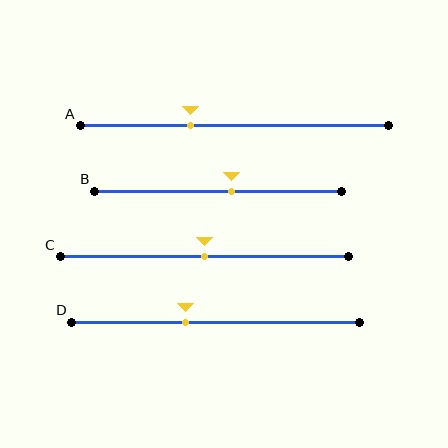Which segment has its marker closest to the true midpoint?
Segment C has its marker closest to the true midpoint.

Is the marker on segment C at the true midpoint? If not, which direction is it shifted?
Yes, the marker on segment C is at the true midpoint.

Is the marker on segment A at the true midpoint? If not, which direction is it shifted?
No, the marker on segment A is shifted to the left by about 14% of the segment length.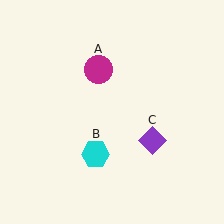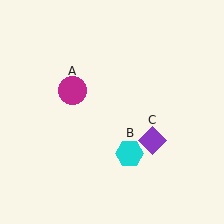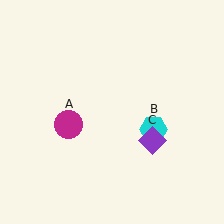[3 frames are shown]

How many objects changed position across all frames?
2 objects changed position: magenta circle (object A), cyan hexagon (object B).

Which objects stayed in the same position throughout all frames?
Purple diamond (object C) remained stationary.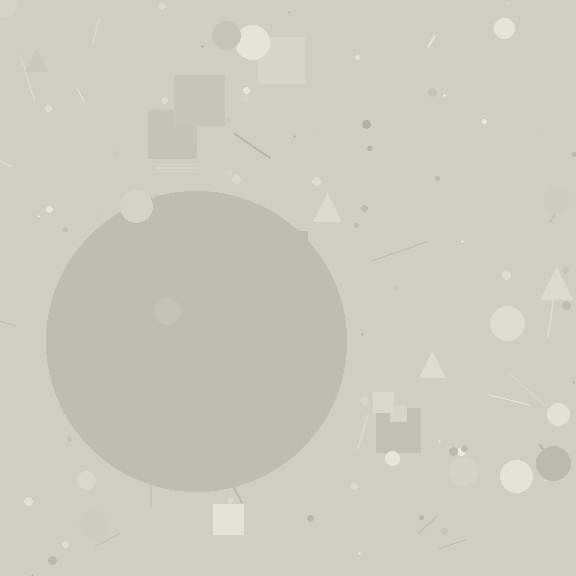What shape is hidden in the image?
A circle is hidden in the image.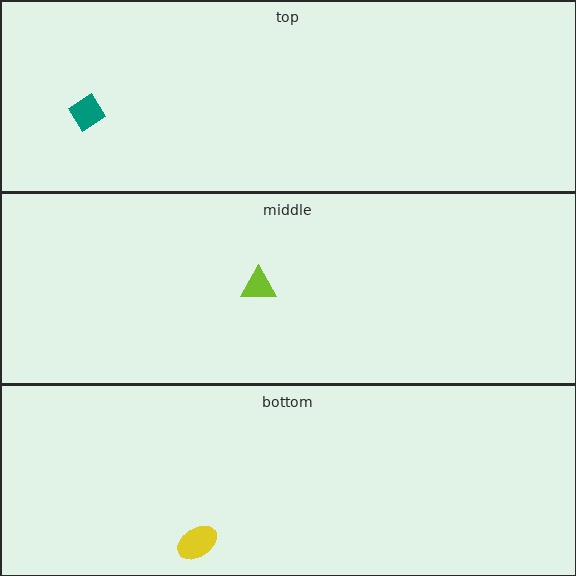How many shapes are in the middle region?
1.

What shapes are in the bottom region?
The yellow ellipse.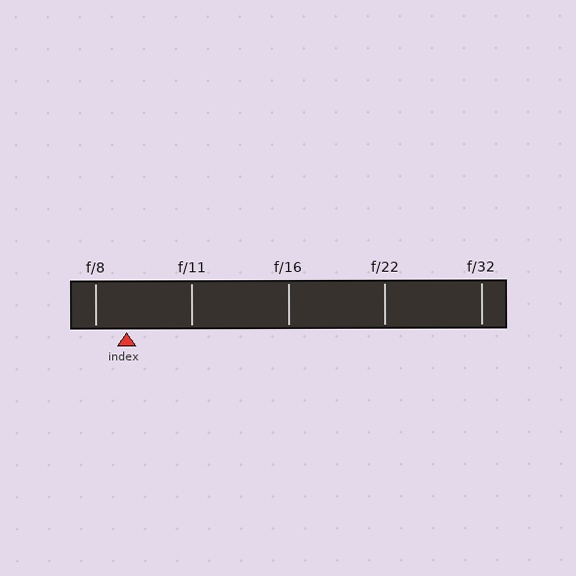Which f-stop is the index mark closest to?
The index mark is closest to f/8.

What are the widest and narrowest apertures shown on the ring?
The widest aperture shown is f/8 and the narrowest is f/32.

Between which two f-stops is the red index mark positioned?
The index mark is between f/8 and f/11.